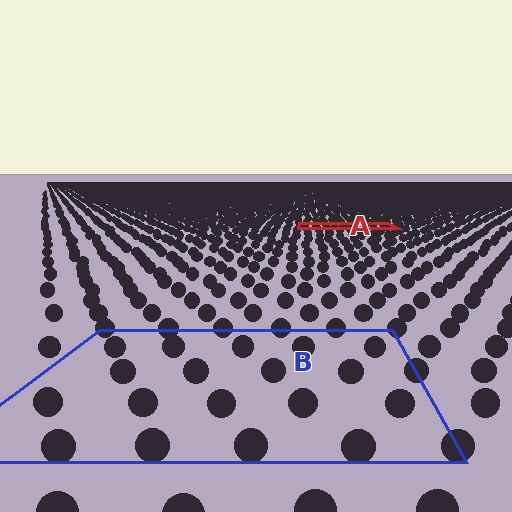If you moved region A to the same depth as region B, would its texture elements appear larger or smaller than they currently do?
They would appear larger. At a closer depth, the same texture elements are projected at a bigger on-screen size.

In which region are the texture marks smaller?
The texture marks are smaller in region A, because it is farther away.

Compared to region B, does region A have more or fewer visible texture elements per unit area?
Region A has more texture elements per unit area — they are packed more densely because it is farther away.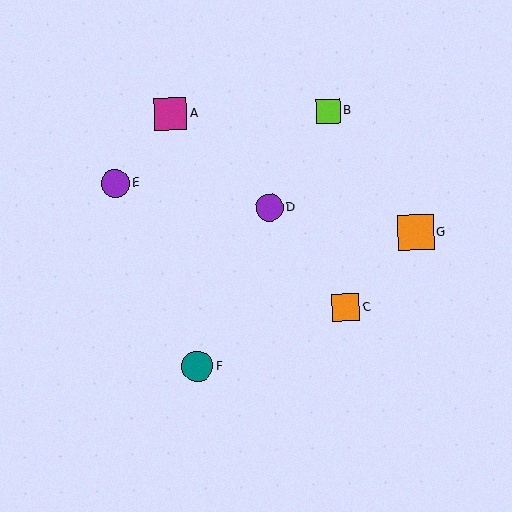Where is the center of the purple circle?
The center of the purple circle is at (270, 207).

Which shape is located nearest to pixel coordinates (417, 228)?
The orange square (labeled G) at (416, 233) is nearest to that location.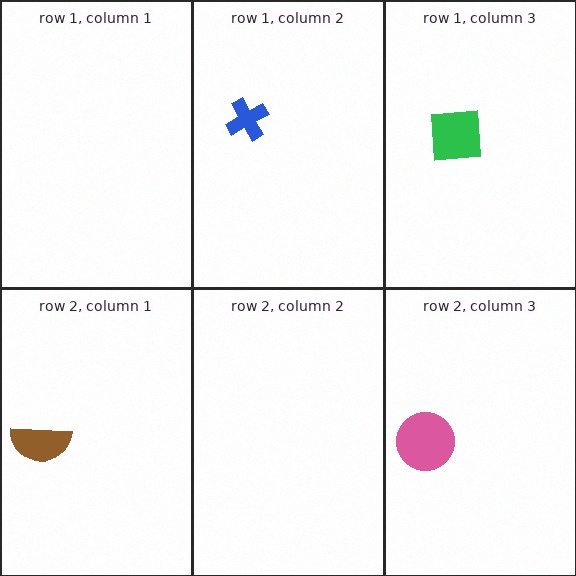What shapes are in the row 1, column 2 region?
The blue cross.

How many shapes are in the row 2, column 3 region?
1.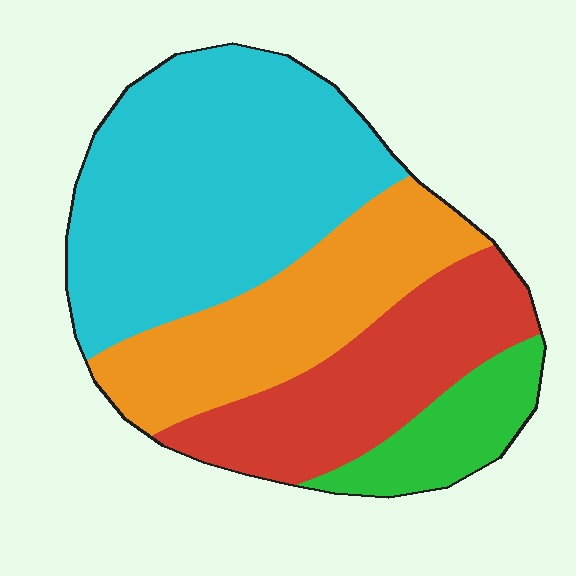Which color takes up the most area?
Cyan, at roughly 40%.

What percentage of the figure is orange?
Orange covers around 25% of the figure.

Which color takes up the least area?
Green, at roughly 10%.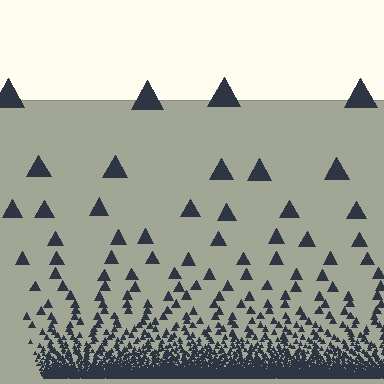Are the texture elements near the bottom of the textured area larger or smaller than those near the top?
Smaller. The gradient is inverted — elements near the bottom are smaller and denser.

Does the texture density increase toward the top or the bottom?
Density increases toward the bottom.